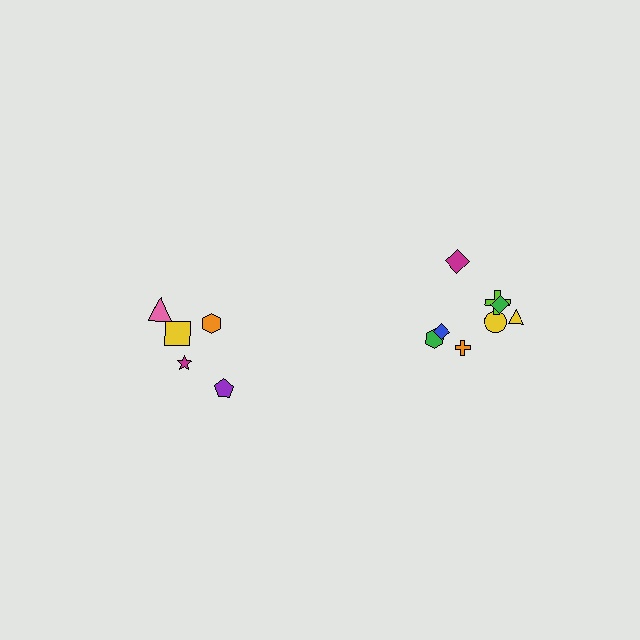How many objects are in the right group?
There are 8 objects.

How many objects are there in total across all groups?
There are 13 objects.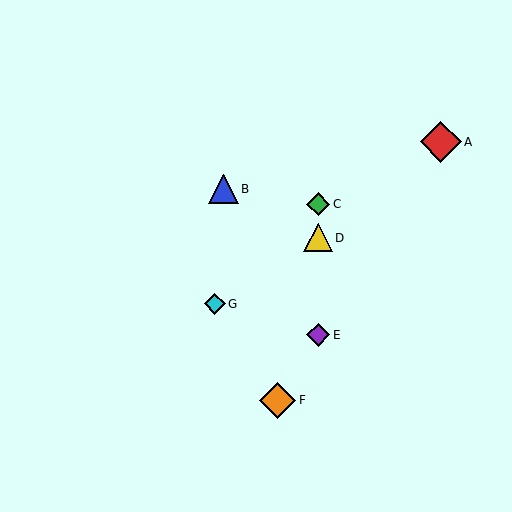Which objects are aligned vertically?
Objects C, D, E are aligned vertically.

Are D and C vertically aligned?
Yes, both are at x≈318.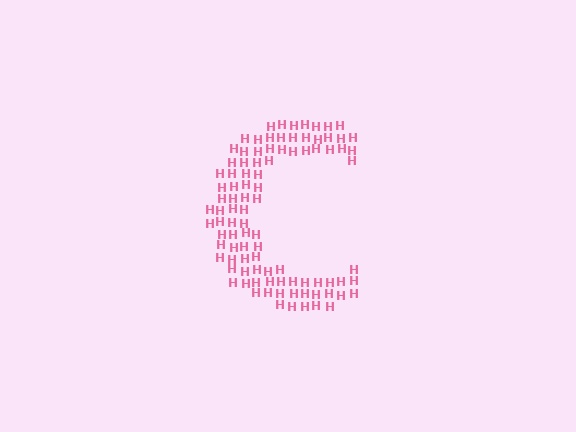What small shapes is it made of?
It is made of small letter H's.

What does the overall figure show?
The overall figure shows the letter C.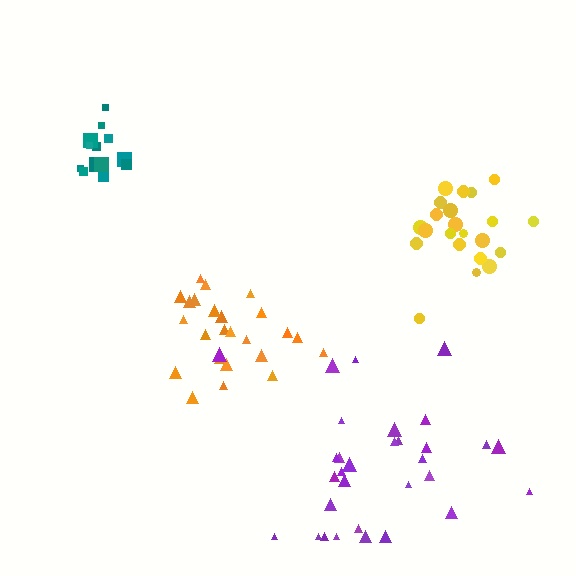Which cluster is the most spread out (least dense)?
Purple.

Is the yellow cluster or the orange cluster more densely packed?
Yellow.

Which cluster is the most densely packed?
Yellow.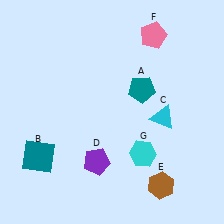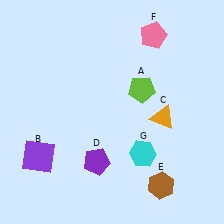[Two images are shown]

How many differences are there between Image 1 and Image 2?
There are 3 differences between the two images.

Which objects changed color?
A changed from teal to lime. B changed from teal to purple. C changed from cyan to orange.